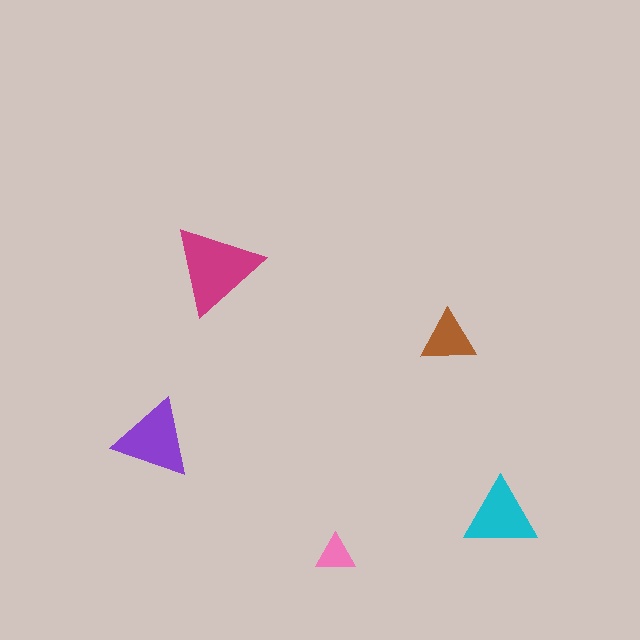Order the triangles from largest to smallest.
the magenta one, the purple one, the cyan one, the brown one, the pink one.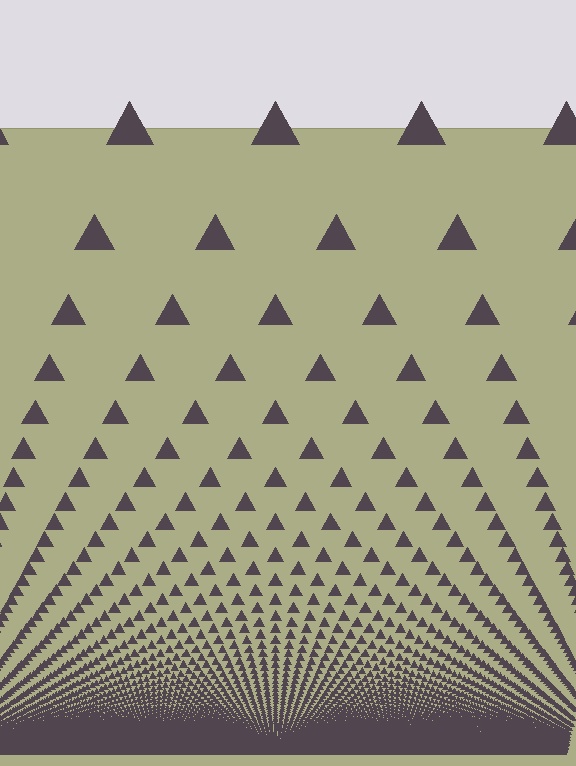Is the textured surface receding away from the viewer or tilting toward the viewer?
The surface appears to tilt toward the viewer. Texture elements get larger and sparser toward the top.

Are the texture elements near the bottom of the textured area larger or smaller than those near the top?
Smaller. The gradient is inverted — elements near the bottom are smaller and denser.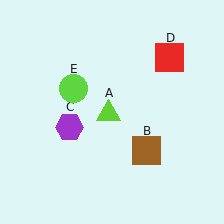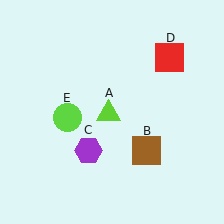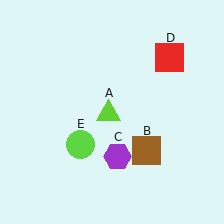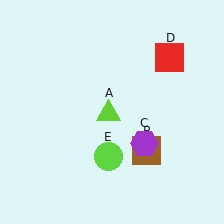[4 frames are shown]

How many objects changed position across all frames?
2 objects changed position: purple hexagon (object C), lime circle (object E).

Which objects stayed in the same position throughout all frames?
Lime triangle (object A) and brown square (object B) and red square (object D) remained stationary.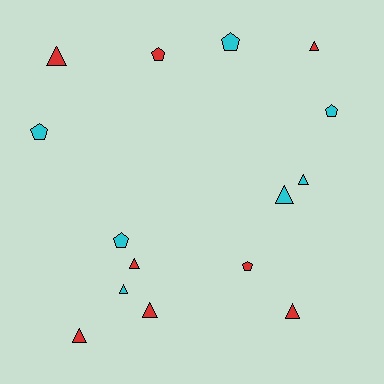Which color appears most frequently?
Red, with 8 objects.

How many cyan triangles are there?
There are 3 cyan triangles.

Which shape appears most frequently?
Triangle, with 9 objects.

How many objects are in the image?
There are 15 objects.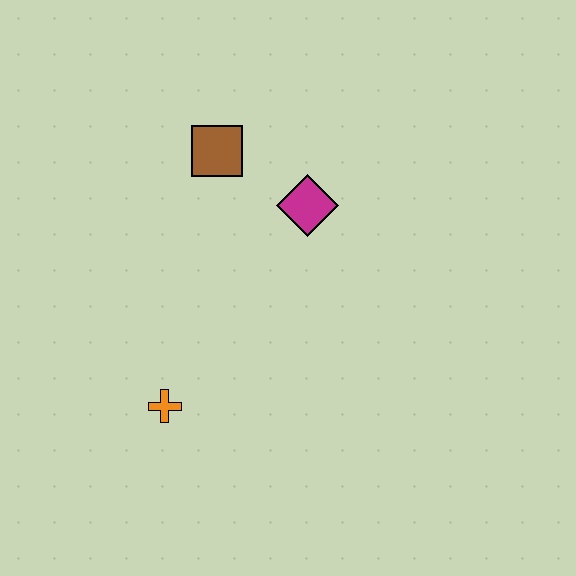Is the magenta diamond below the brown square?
Yes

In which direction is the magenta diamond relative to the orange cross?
The magenta diamond is above the orange cross.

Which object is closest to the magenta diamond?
The brown square is closest to the magenta diamond.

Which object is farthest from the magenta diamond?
The orange cross is farthest from the magenta diamond.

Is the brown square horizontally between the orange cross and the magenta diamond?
Yes